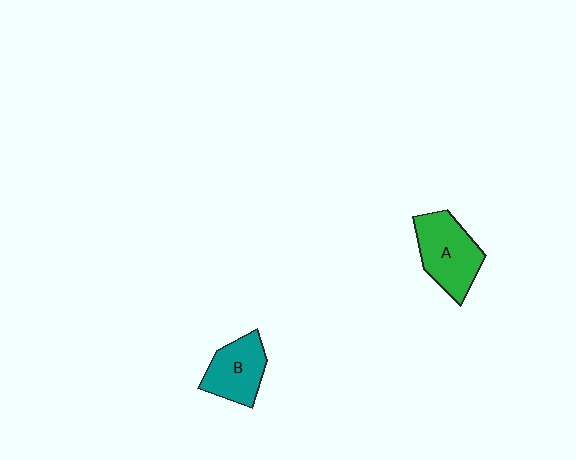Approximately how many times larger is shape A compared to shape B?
Approximately 1.2 times.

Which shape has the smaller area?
Shape B (teal).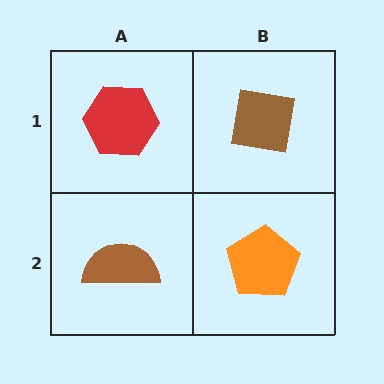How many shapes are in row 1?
2 shapes.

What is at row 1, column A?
A red hexagon.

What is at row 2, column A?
A brown semicircle.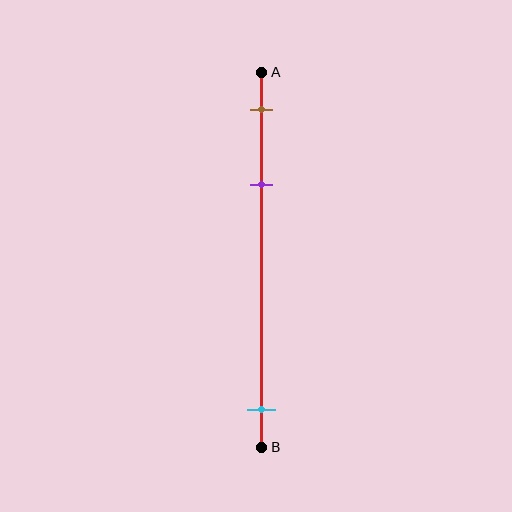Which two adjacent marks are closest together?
The brown and purple marks are the closest adjacent pair.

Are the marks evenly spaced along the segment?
No, the marks are not evenly spaced.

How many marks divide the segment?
There are 3 marks dividing the segment.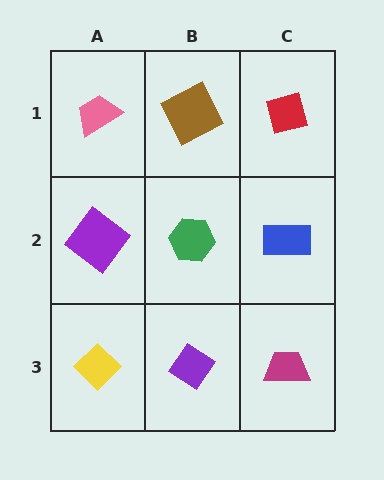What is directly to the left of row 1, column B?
A pink trapezoid.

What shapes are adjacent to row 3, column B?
A green hexagon (row 2, column B), a yellow diamond (row 3, column A), a magenta trapezoid (row 3, column C).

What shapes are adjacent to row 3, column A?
A purple diamond (row 2, column A), a purple diamond (row 3, column B).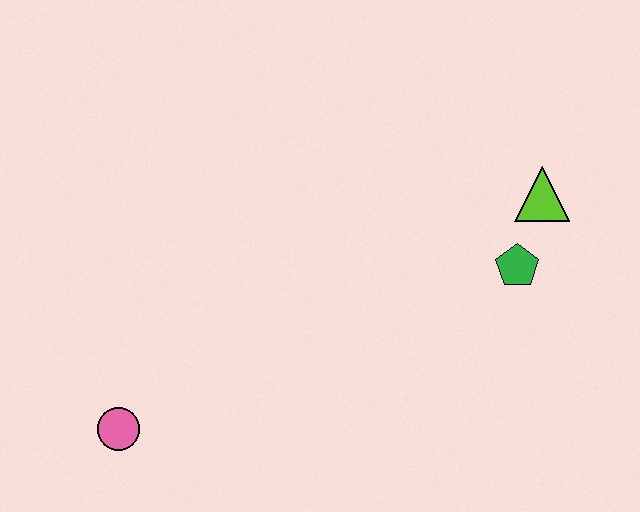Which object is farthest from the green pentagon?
The pink circle is farthest from the green pentagon.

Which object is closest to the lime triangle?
The green pentagon is closest to the lime triangle.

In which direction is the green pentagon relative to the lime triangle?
The green pentagon is below the lime triangle.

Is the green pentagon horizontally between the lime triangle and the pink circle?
Yes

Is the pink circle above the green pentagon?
No